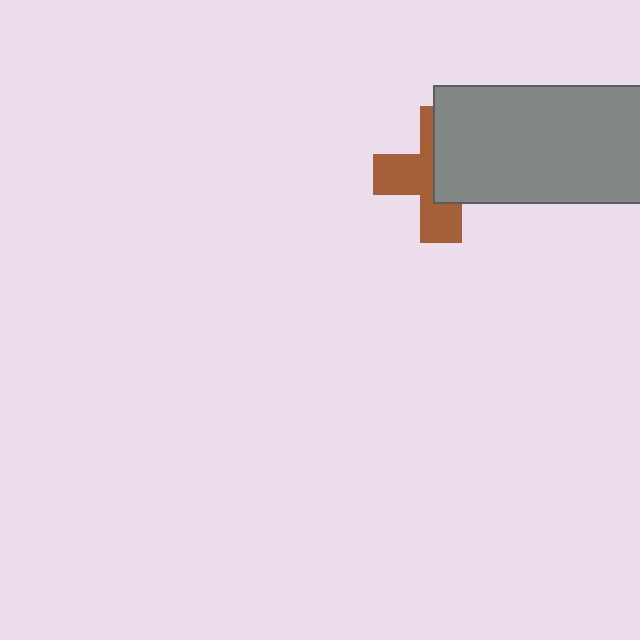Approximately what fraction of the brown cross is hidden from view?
Roughly 49% of the brown cross is hidden behind the gray rectangle.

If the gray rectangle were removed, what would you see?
You would see the complete brown cross.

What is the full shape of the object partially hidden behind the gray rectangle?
The partially hidden object is a brown cross.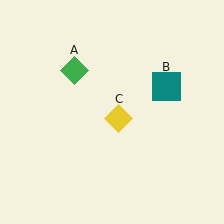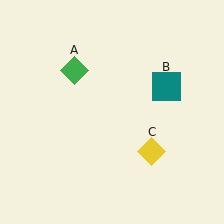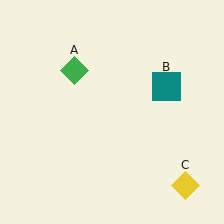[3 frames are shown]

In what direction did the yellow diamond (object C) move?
The yellow diamond (object C) moved down and to the right.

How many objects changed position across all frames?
1 object changed position: yellow diamond (object C).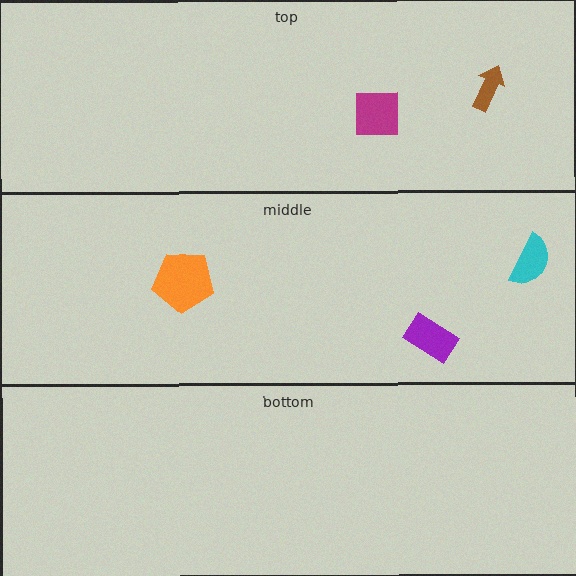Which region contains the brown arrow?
The top region.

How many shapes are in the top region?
2.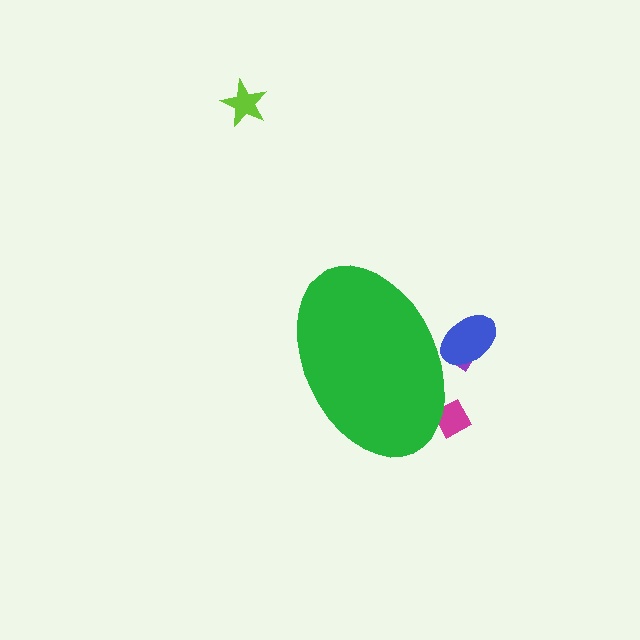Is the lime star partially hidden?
No, the lime star is fully visible.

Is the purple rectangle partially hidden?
Yes, the purple rectangle is partially hidden behind the green ellipse.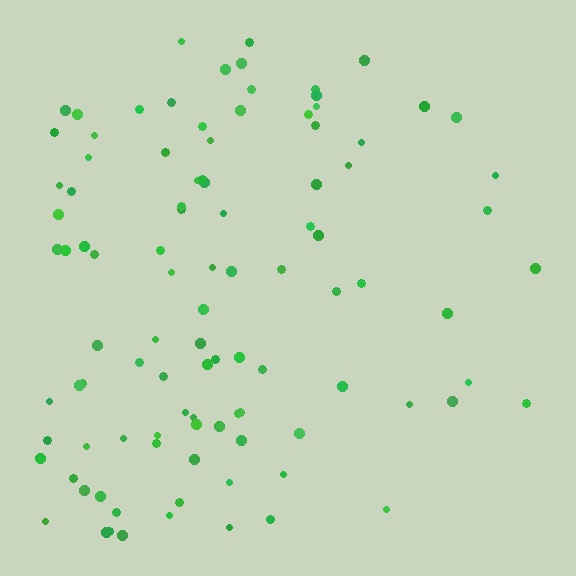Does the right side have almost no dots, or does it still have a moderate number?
Still a moderate number, just noticeably fewer than the left.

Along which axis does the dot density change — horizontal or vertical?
Horizontal.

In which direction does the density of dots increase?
From right to left, with the left side densest.